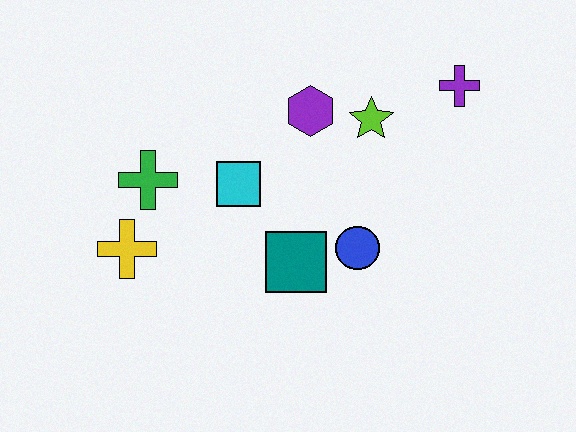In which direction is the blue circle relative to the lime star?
The blue circle is below the lime star.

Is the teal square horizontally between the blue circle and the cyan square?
Yes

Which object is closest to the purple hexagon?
The lime star is closest to the purple hexagon.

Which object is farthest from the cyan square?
The purple cross is farthest from the cyan square.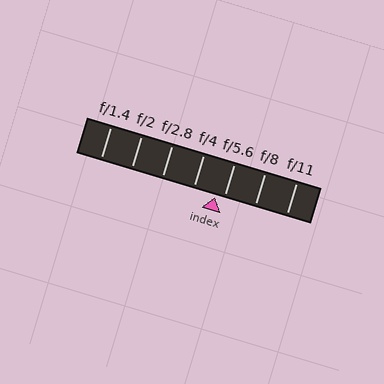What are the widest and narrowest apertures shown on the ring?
The widest aperture shown is f/1.4 and the narrowest is f/11.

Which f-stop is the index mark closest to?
The index mark is closest to f/5.6.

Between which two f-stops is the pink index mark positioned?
The index mark is between f/4 and f/5.6.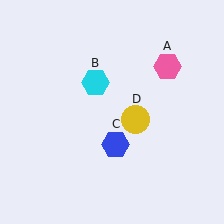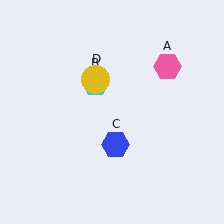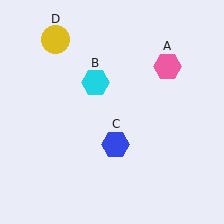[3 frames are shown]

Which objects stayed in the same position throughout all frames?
Pink hexagon (object A) and cyan hexagon (object B) and blue hexagon (object C) remained stationary.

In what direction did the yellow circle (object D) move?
The yellow circle (object D) moved up and to the left.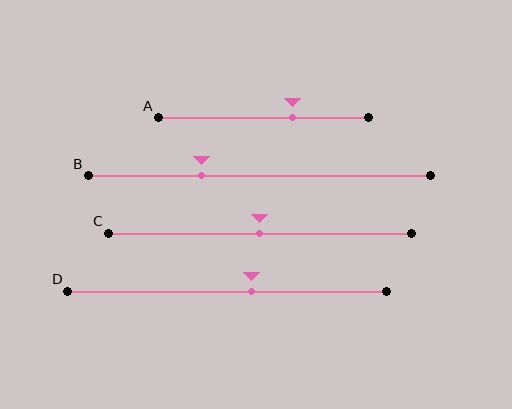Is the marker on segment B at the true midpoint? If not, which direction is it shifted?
No, the marker on segment B is shifted to the left by about 17% of the segment length.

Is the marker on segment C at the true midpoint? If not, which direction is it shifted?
Yes, the marker on segment C is at the true midpoint.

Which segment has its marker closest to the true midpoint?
Segment C has its marker closest to the true midpoint.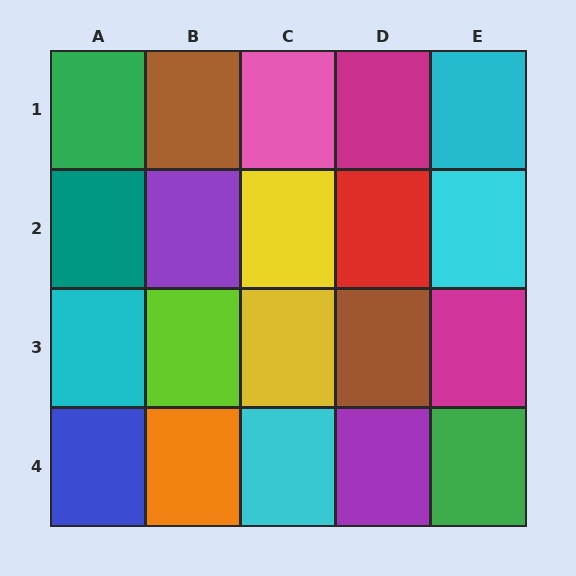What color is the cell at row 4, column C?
Cyan.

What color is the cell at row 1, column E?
Cyan.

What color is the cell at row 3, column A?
Cyan.